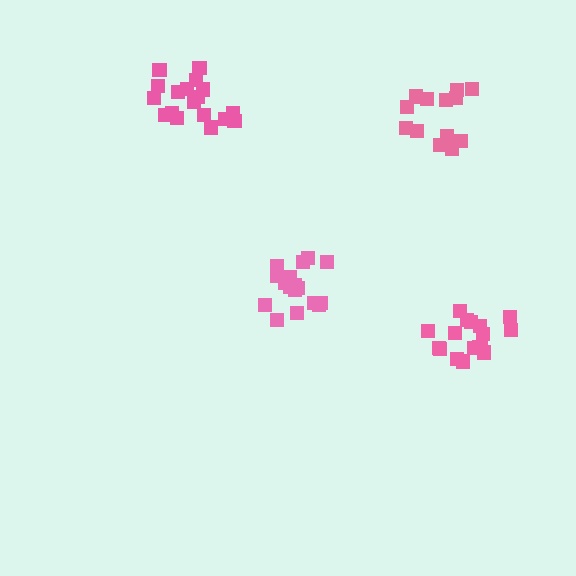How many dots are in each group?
Group 1: 17 dots, Group 2: 18 dots, Group 3: 14 dots, Group 4: 18 dots (67 total).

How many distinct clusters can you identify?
There are 4 distinct clusters.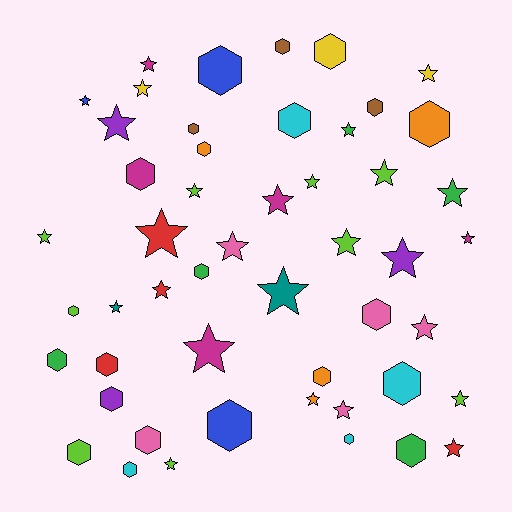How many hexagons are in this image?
There are 23 hexagons.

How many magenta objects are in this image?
There are 5 magenta objects.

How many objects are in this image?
There are 50 objects.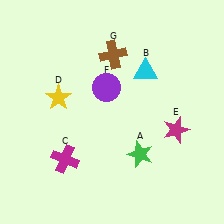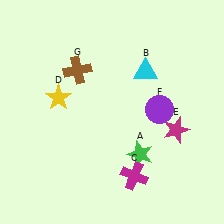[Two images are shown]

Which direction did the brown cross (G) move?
The brown cross (G) moved left.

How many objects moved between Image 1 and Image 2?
3 objects moved between the two images.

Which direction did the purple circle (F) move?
The purple circle (F) moved right.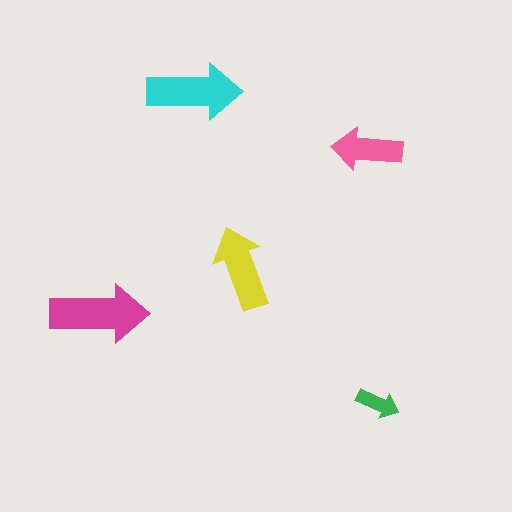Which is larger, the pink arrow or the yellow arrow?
The yellow one.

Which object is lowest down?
The green arrow is bottommost.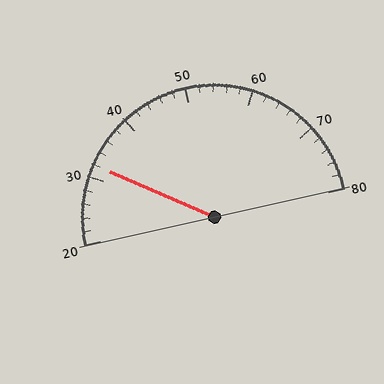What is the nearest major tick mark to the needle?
The nearest major tick mark is 30.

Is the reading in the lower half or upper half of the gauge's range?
The reading is in the lower half of the range (20 to 80).